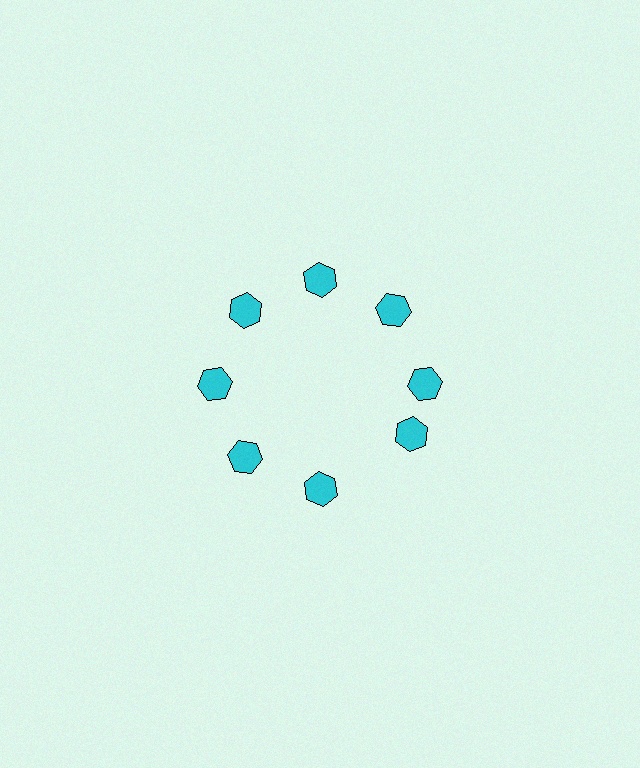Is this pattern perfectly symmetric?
No. The 8 cyan hexagons are arranged in a ring, but one element near the 4 o'clock position is rotated out of alignment along the ring, breaking the 8-fold rotational symmetry.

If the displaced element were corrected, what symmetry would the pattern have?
It would have 8-fold rotational symmetry — the pattern would map onto itself every 45 degrees.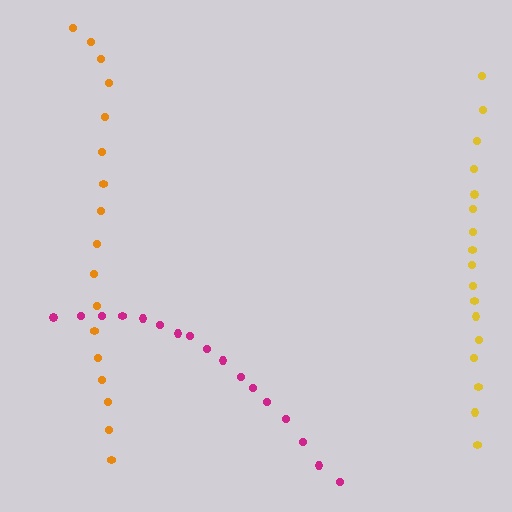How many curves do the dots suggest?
There are 3 distinct paths.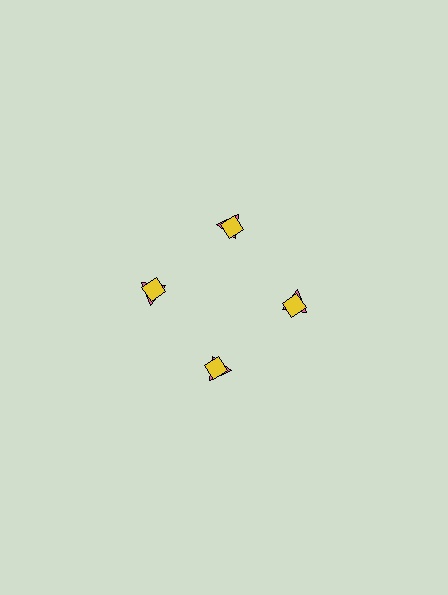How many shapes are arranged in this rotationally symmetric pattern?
There are 8 shapes, arranged in 4 groups of 2.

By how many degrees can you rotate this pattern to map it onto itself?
The pattern maps onto itself every 90 degrees of rotation.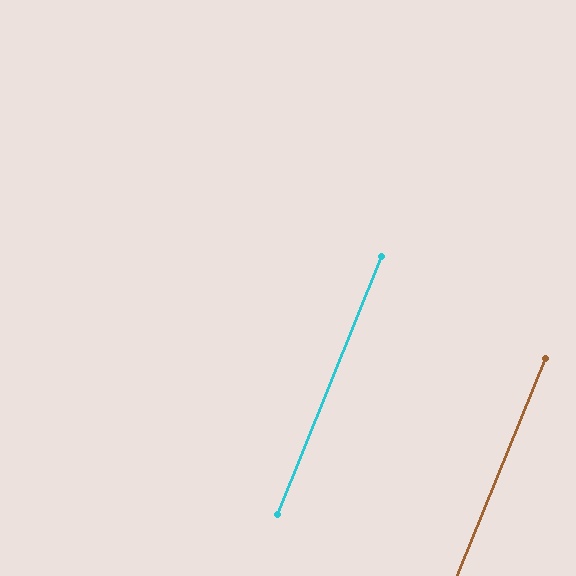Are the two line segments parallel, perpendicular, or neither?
Parallel — their directions differ by only 0.3°.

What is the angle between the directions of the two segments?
Approximately 0 degrees.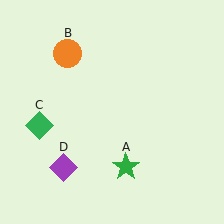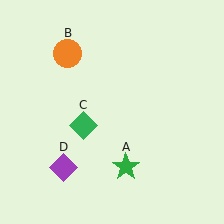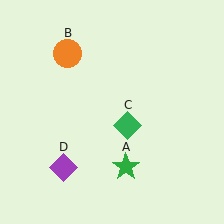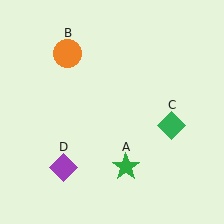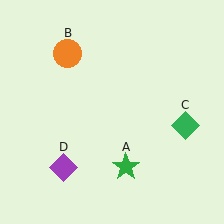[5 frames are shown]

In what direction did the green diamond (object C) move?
The green diamond (object C) moved right.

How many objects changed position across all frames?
1 object changed position: green diamond (object C).